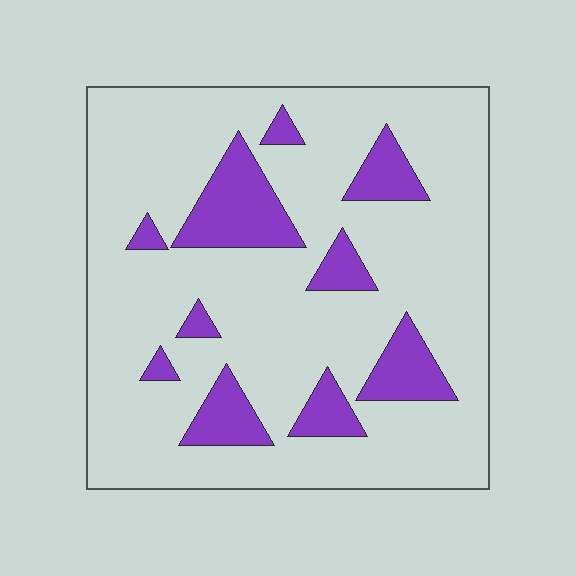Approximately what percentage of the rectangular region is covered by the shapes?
Approximately 20%.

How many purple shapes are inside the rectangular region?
10.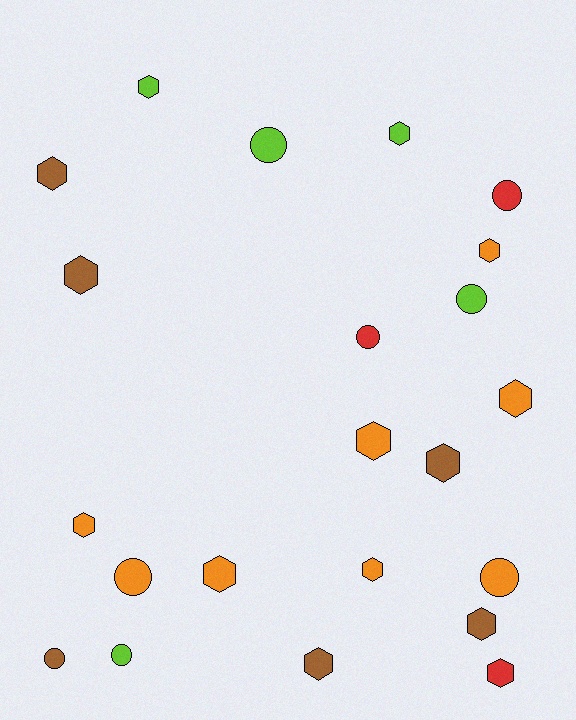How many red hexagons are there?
There is 1 red hexagon.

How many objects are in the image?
There are 22 objects.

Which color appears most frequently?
Orange, with 8 objects.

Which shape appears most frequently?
Hexagon, with 14 objects.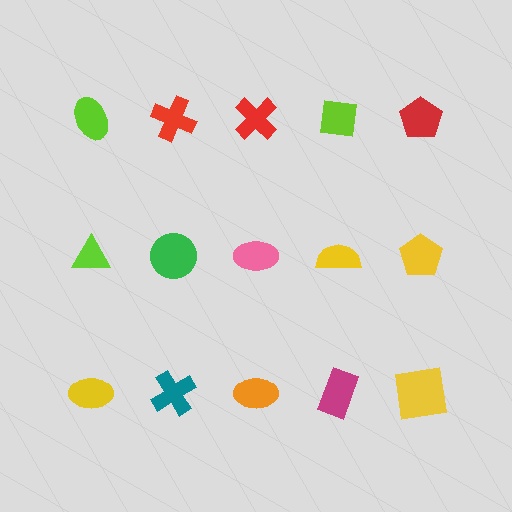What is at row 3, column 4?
A magenta rectangle.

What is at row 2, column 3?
A pink ellipse.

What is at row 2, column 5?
A yellow pentagon.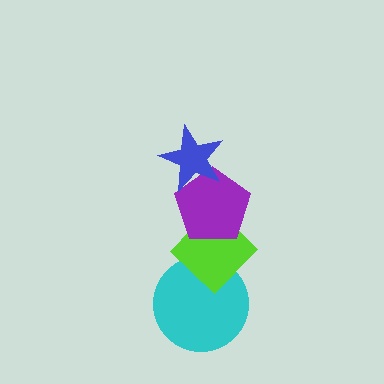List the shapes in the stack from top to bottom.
From top to bottom: the blue star, the purple pentagon, the lime diamond, the cyan circle.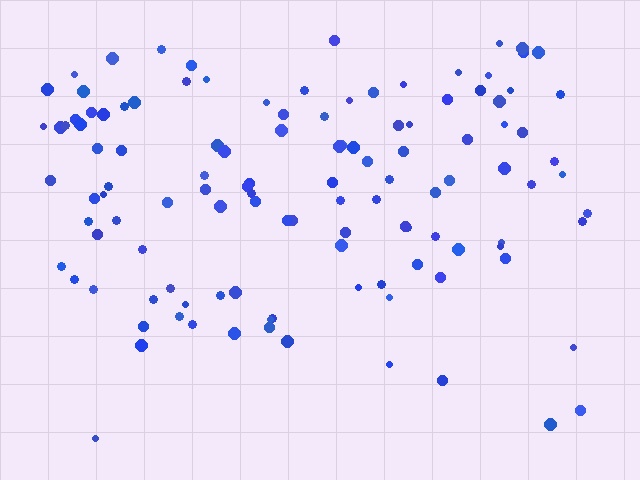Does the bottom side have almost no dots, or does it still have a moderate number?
Still a moderate number, just noticeably fewer than the top.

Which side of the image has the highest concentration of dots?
The top.